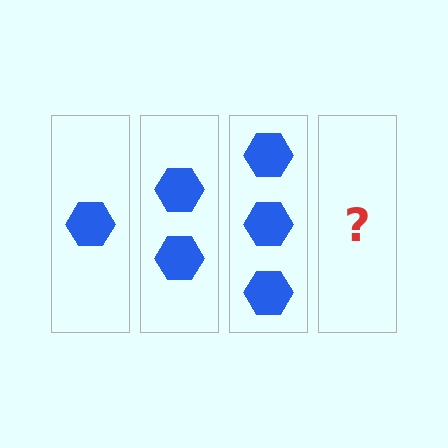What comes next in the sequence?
The next element should be 4 hexagons.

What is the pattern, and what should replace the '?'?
The pattern is that each step adds one more hexagon. The '?' should be 4 hexagons.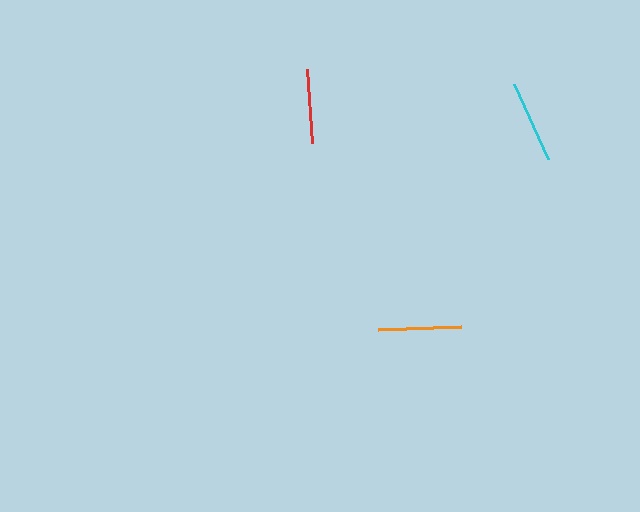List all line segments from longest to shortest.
From longest to shortest: orange, cyan, red.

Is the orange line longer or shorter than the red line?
The orange line is longer than the red line.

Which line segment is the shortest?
The red line is the shortest at approximately 74 pixels.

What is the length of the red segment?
The red segment is approximately 74 pixels long.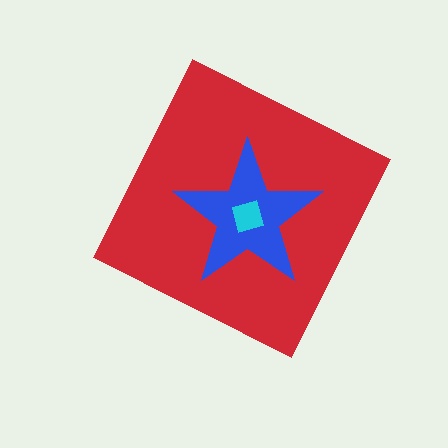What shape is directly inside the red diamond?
The blue star.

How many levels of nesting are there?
3.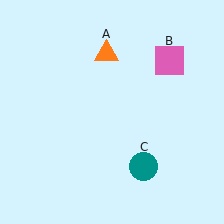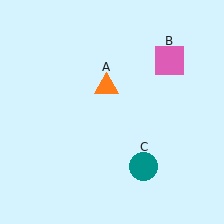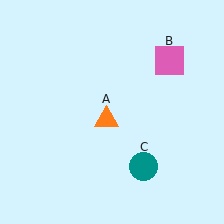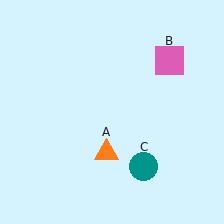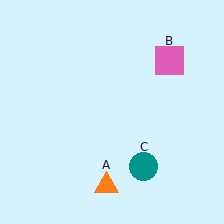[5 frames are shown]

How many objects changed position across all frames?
1 object changed position: orange triangle (object A).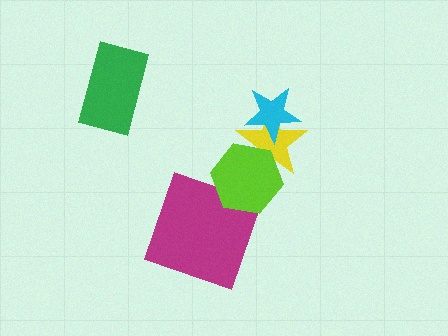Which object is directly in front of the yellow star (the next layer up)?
The cyan star is directly in front of the yellow star.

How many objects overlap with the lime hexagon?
2 objects overlap with the lime hexagon.